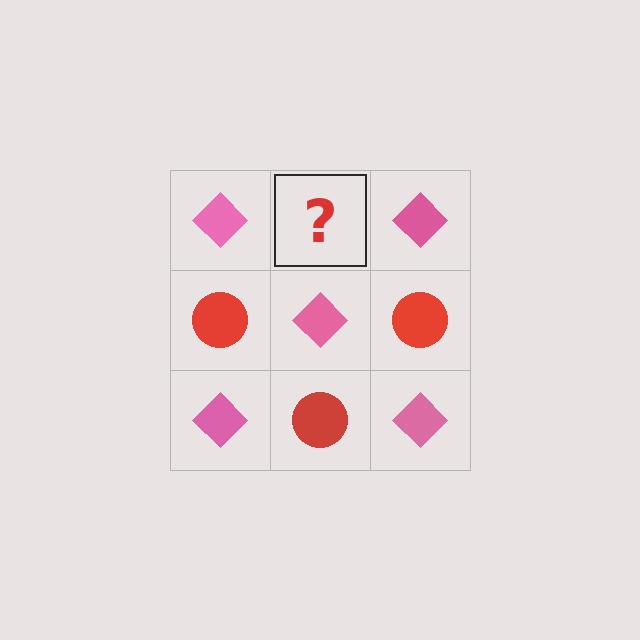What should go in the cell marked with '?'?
The missing cell should contain a red circle.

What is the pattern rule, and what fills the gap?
The rule is that it alternates pink diamond and red circle in a checkerboard pattern. The gap should be filled with a red circle.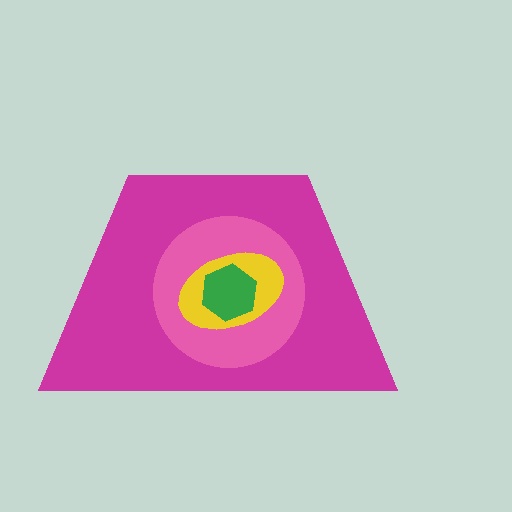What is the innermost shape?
The green hexagon.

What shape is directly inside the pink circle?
The yellow ellipse.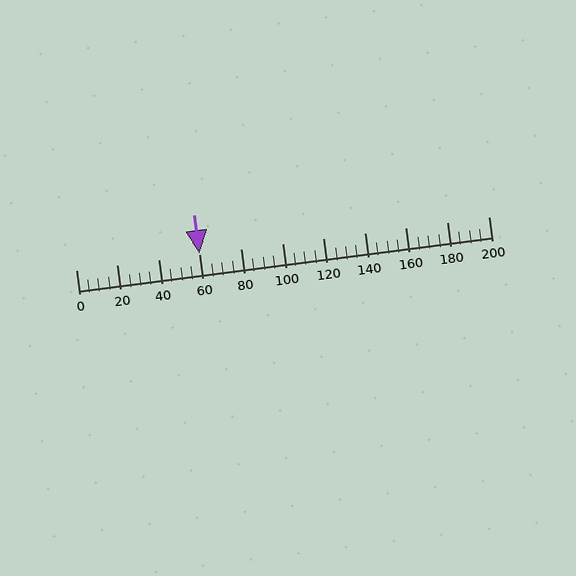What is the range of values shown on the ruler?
The ruler shows values from 0 to 200.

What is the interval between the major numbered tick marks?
The major tick marks are spaced 20 units apart.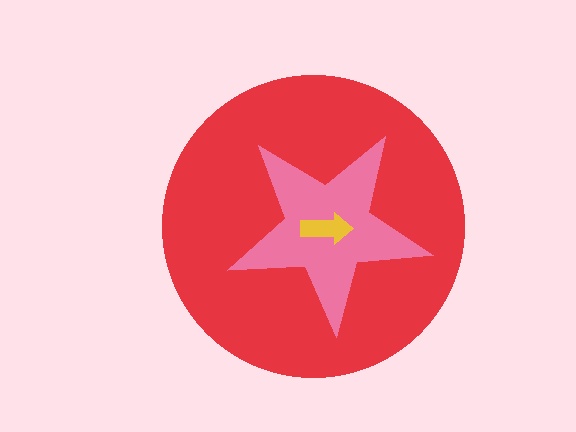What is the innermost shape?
The yellow arrow.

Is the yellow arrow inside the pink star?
Yes.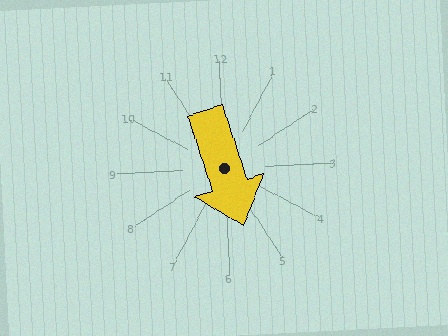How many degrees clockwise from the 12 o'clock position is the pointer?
Approximately 165 degrees.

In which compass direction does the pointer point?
South.